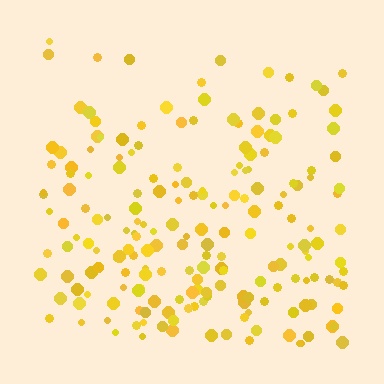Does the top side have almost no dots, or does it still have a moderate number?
Still a moderate number, just noticeably fewer than the bottom.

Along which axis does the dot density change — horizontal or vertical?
Vertical.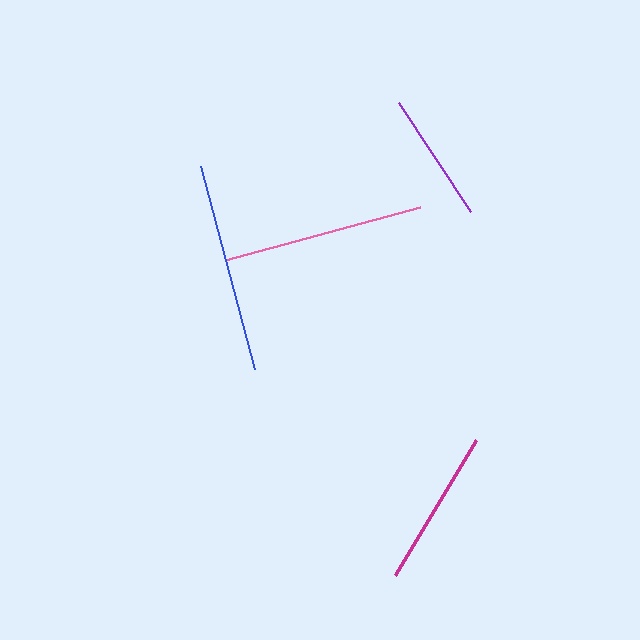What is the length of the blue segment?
The blue segment is approximately 211 pixels long.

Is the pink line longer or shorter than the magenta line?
The pink line is longer than the magenta line.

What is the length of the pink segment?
The pink segment is approximately 202 pixels long.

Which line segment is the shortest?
The purple line is the shortest at approximately 131 pixels.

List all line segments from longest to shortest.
From longest to shortest: blue, pink, magenta, purple.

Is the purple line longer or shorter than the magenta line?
The magenta line is longer than the purple line.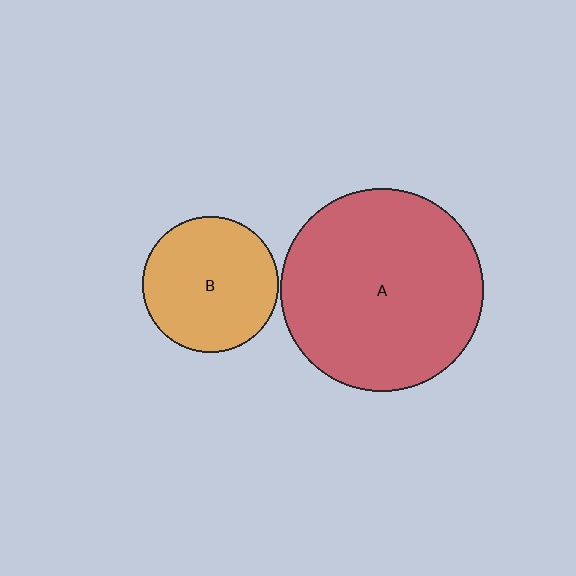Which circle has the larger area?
Circle A (red).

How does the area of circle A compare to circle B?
Approximately 2.2 times.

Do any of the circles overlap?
No, none of the circles overlap.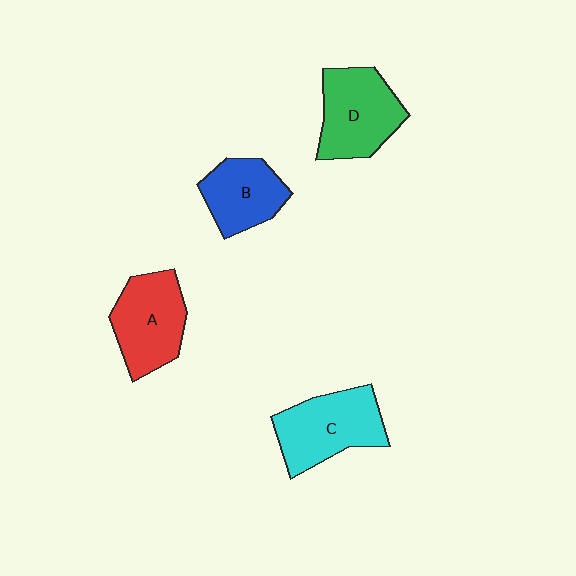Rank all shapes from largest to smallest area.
From largest to smallest: C (cyan), D (green), A (red), B (blue).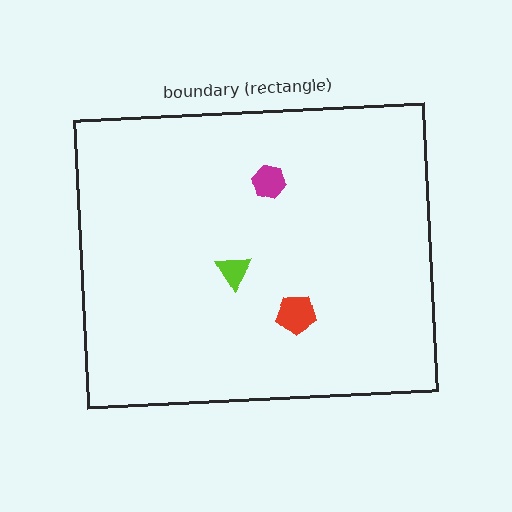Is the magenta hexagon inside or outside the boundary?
Inside.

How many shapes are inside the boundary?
3 inside, 0 outside.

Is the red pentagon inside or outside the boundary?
Inside.